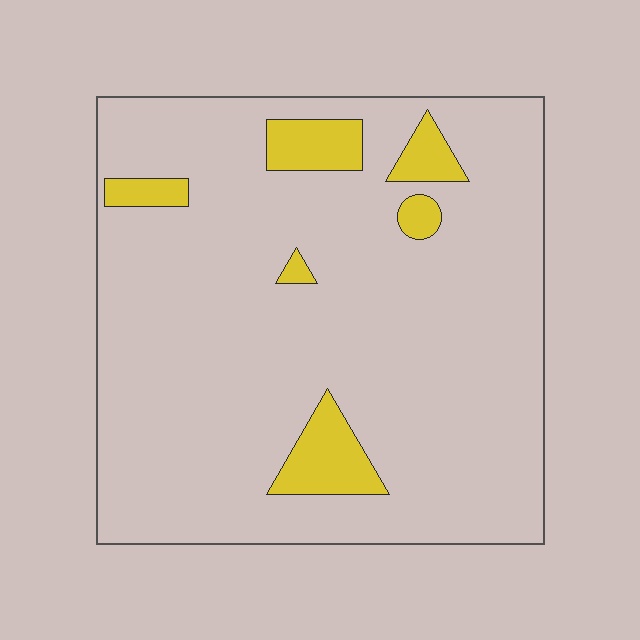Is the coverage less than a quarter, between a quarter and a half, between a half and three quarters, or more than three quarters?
Less than a quarter.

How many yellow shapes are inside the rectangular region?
6.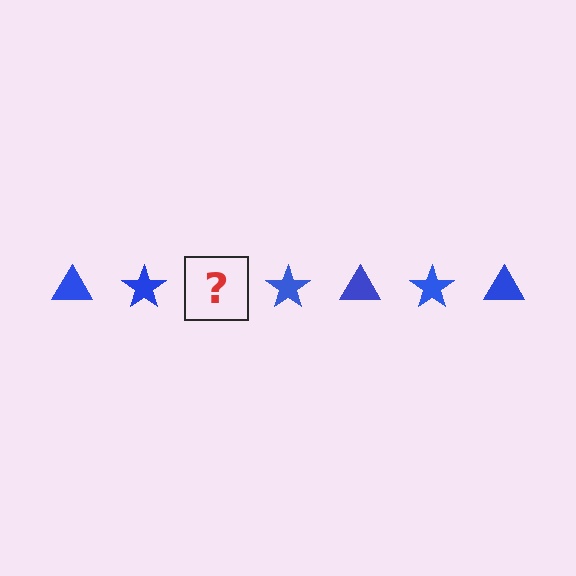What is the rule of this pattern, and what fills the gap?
The rule is that the pattern cycles through triangle, star shapes in blue. The gap should be filled with a blue triangle.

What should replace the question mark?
The question mark should be replaced with a blue triangle.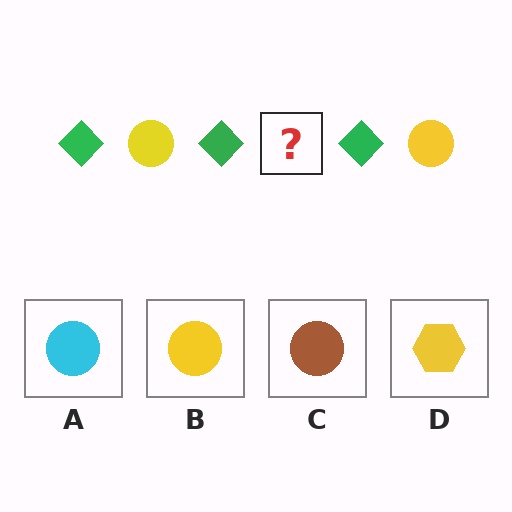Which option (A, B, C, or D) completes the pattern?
B.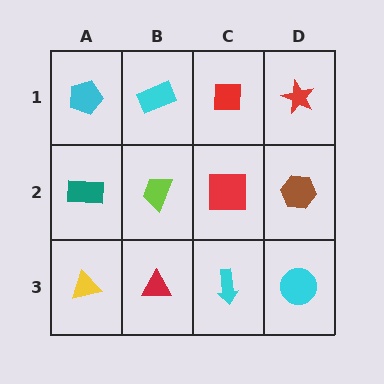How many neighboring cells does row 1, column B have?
3.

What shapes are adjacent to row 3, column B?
A lime trapezoid (row 2, column B), a yellow triangle (row 3, column A), a cyan arrow (row 3, column C).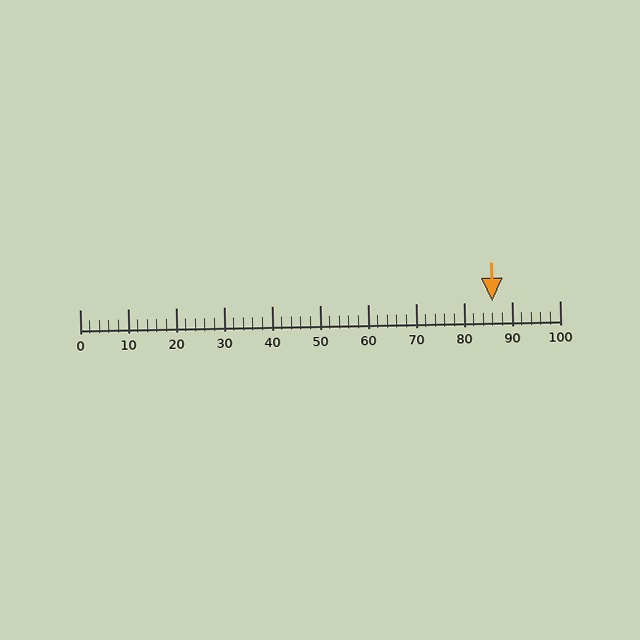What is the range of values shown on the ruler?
The ruler shows values from 0 to 100.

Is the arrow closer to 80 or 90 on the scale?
The arrow is closer to 90.